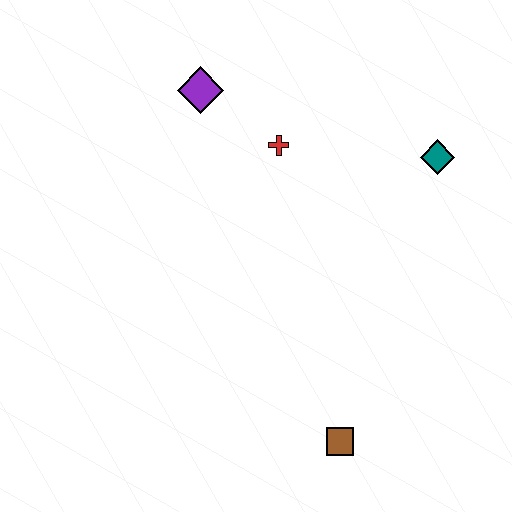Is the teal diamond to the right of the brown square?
Yes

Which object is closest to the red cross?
The purple diamond is closest to the red cross.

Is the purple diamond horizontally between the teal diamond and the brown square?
No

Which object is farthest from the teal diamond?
The brown square is farthest from the teal diamond.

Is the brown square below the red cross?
Yes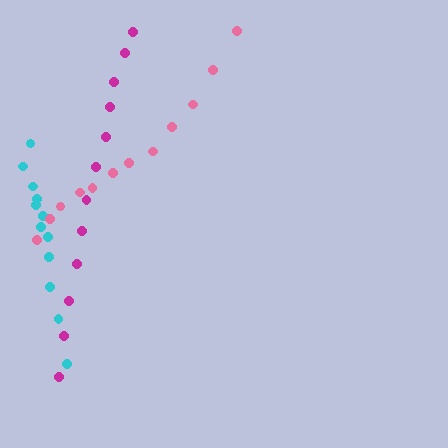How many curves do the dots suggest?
There are 3 distinct paths.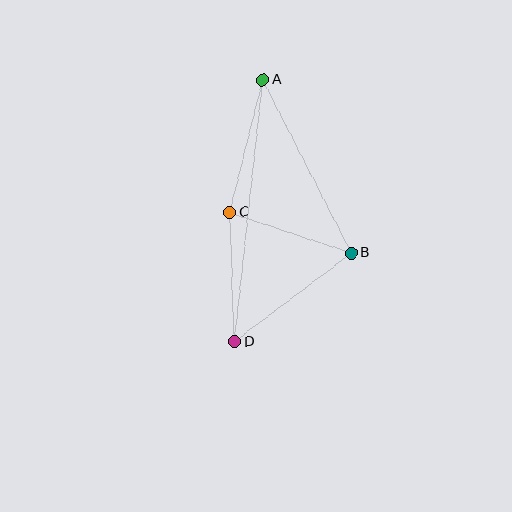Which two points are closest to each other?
Points B and C are closest to each other.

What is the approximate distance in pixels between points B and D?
The distance between B and D is approximately 146 pixels.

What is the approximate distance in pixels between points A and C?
The distance between A and C is approximately 136 pixels.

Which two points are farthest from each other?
Points A and D are farthest from each other.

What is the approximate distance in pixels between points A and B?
The distance between A and B is approximately 195 pixels.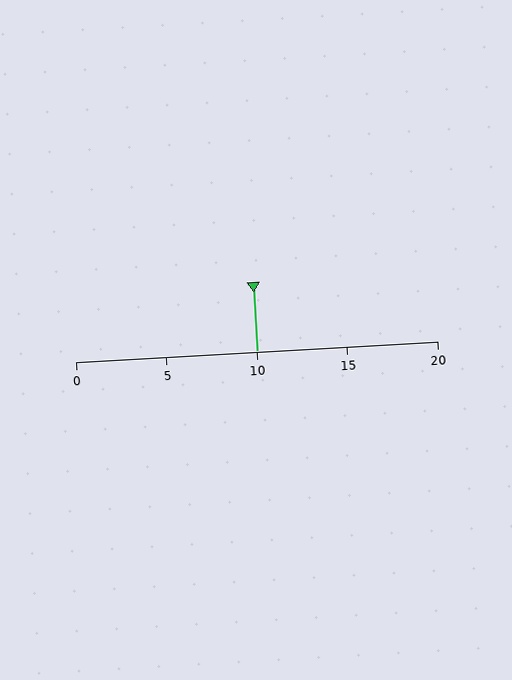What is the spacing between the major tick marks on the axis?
The major ticks are spaced 5 apart.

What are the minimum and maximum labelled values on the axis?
The axis runs from 0 to 20.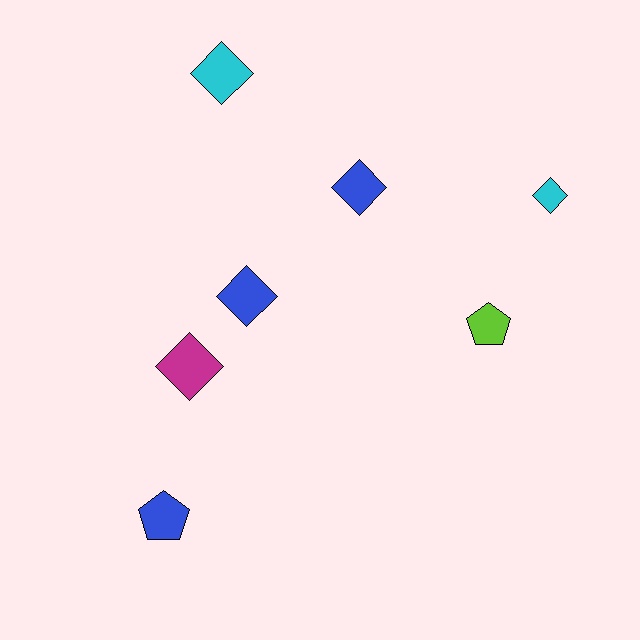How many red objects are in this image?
There are no red objects.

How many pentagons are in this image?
There are 2 pentagons.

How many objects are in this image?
There are 7 objects.